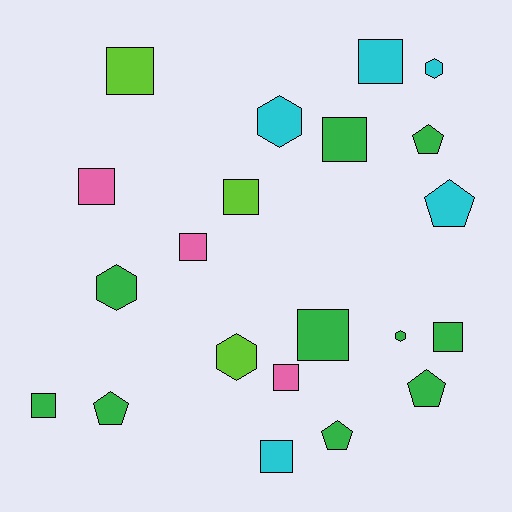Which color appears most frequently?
Green, with 10 objects.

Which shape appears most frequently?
Square, with 11 objects.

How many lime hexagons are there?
There is 1 lime hexagon.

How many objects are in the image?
There are 21 objects.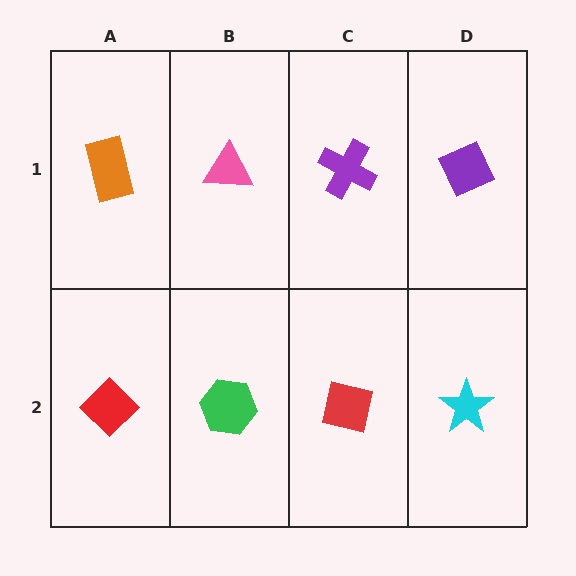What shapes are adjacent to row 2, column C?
A purple cross (row 1, column C), a green hexagon (row 2, column B), a cyan star (row 2, column D).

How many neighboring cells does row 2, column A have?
2.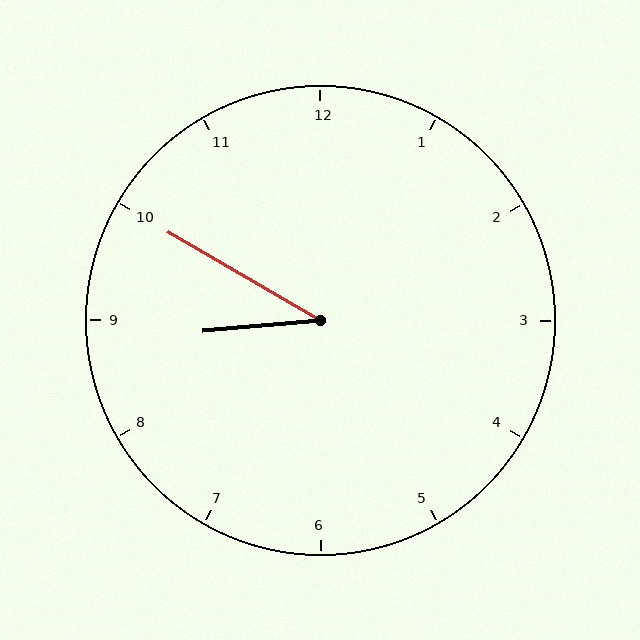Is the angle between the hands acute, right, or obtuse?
It is acute.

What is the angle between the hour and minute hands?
Approximately 35 degrees.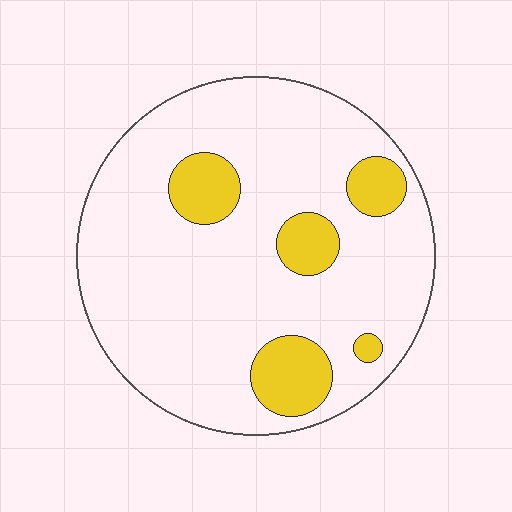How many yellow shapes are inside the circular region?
5.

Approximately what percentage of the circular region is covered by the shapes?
Approximately 15%.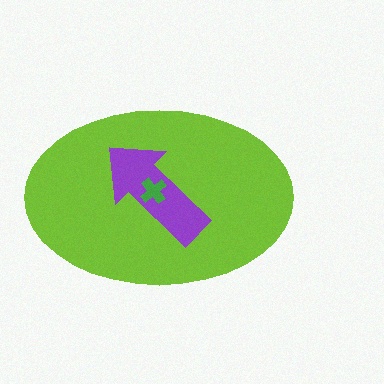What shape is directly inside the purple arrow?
The green cross.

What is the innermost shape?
The green cross.